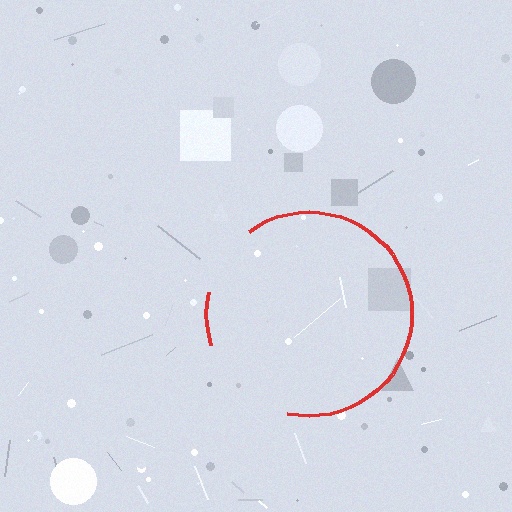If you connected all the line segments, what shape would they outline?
They would outline a circle.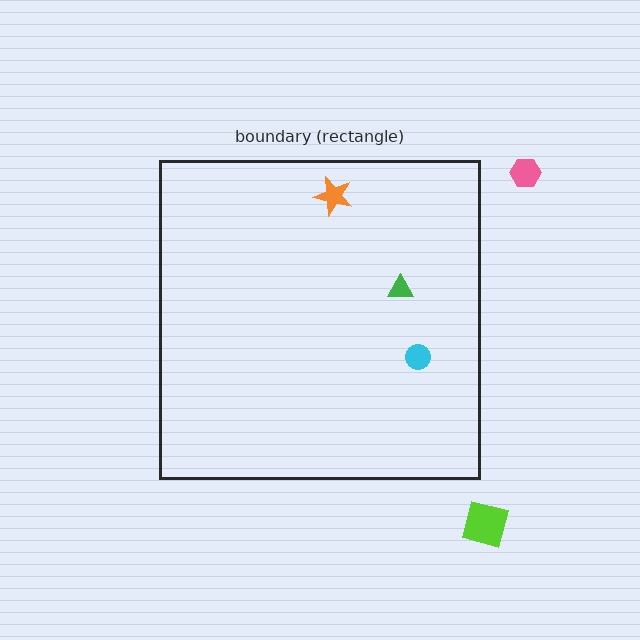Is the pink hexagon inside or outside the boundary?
Outside.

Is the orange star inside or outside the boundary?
Inside.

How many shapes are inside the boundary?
3 inside, 2 outside.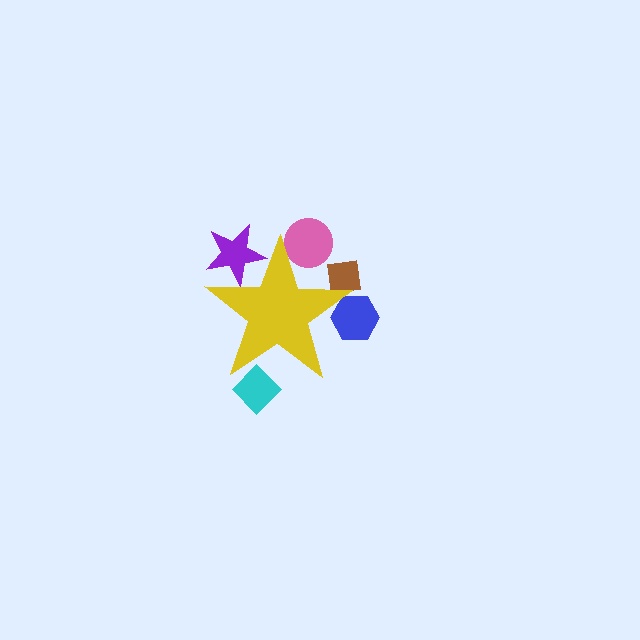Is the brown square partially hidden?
Yes, the brown square is partially hidden behind the yellow star.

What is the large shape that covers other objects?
A yellow star.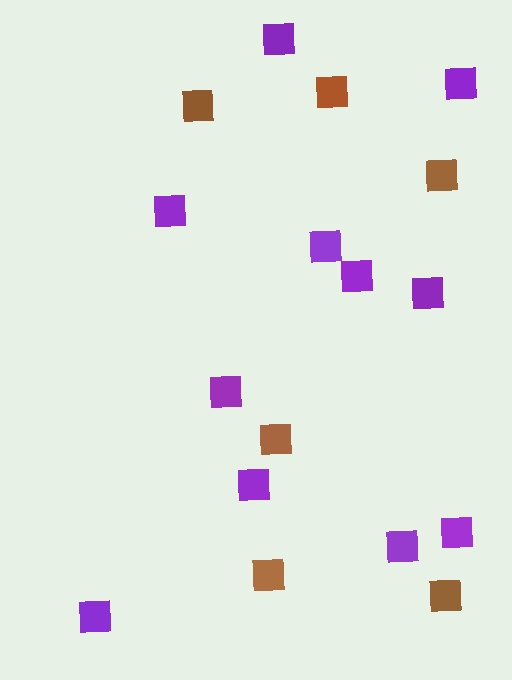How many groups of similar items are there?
There are 2 groups: one group of purple squares (11) and one group of brown squares (6).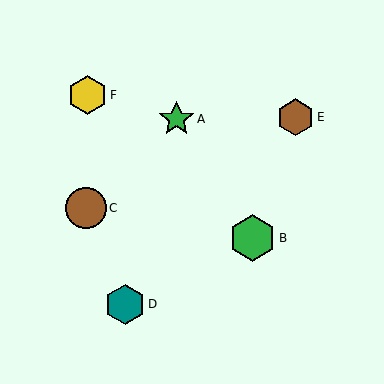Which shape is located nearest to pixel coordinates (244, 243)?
The green hexagon (labeled B) at (253, 238) is nearest to that location.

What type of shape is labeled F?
Shape F is a yellow hexagon.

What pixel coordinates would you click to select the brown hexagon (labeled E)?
Click at (296, 117) to select the brown hexagon E.